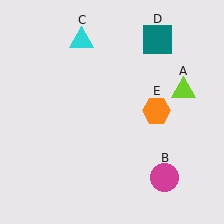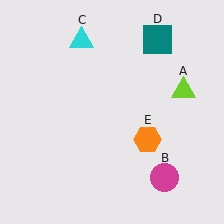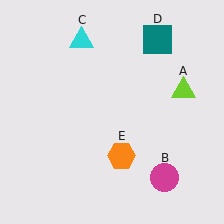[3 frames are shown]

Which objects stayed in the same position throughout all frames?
Lime triangle (object A) and magenta circle (object B) and cyan triangle (object C) and teal square (object D) remained stationary.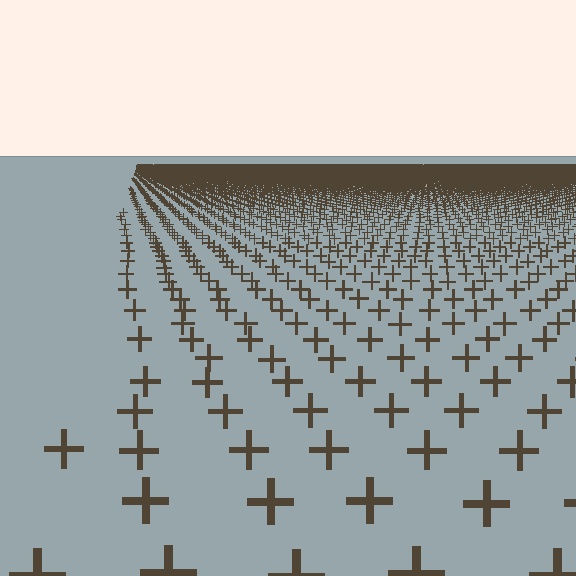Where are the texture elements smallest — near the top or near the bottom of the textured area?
Near the top.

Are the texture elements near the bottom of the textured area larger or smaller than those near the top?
Larger. Near the bottom, elements are closer to the viewer and appear at a bigger on-screen size.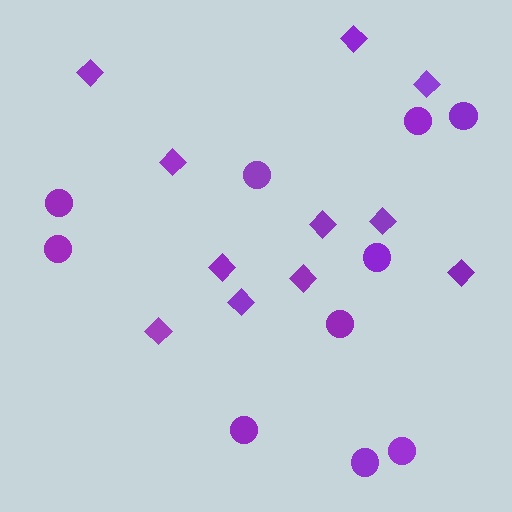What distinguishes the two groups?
There are 2 groups: one group of circles (10) and one group of diamonds (11).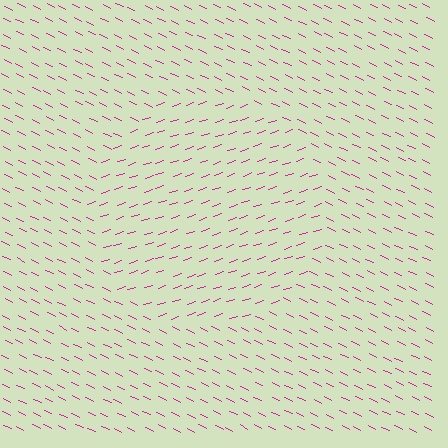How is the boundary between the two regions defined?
The boundary is defined purely by a change in line orientation (approximately 45 degrees difference). All lines are the same color and thickness.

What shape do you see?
I see a circle.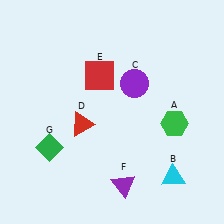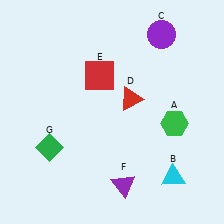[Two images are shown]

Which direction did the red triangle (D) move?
The red triangle (D) moved right.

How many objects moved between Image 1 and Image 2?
2 objects moved between the two images.